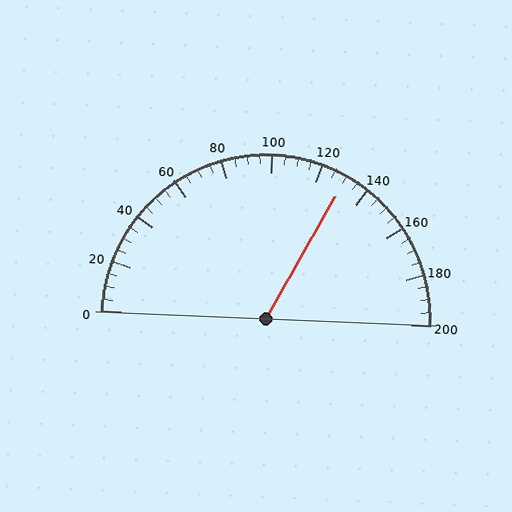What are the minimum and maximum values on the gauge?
The gauge ranges from 0 to 200.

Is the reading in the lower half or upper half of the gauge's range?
The reading is in the upper half of the range (0 to 200).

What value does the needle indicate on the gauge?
The needle indicates approximately 130.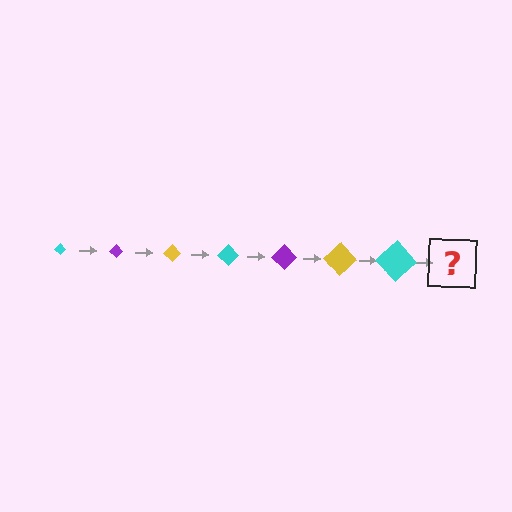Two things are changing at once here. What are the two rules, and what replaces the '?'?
The two rules are that the diamond grows larger each step and the color cycles through cyan, purple, and yellow. The '?' should be a purple diamond, larger than the previous one.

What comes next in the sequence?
The next element should be a purple diamond, larger than the previous one.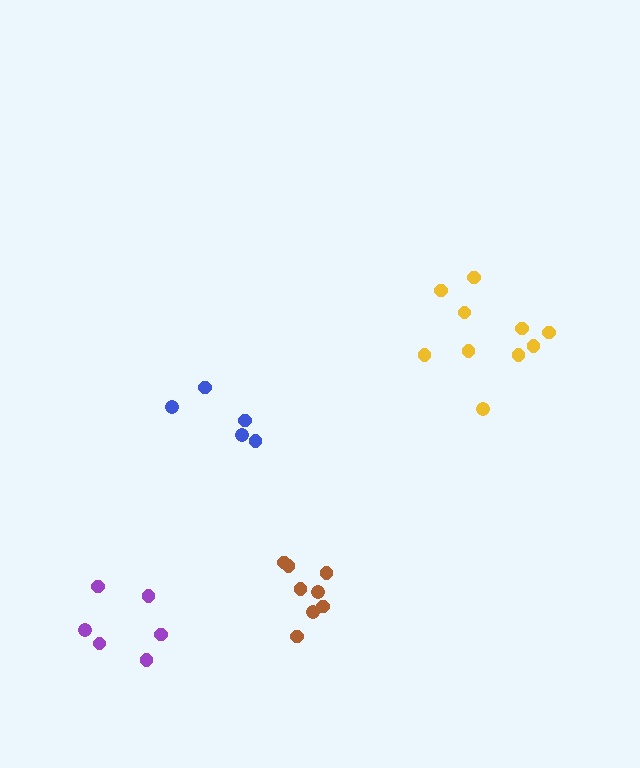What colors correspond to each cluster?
The clusters are colored: blue, brown, purple, yellow.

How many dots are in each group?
Group 1: 5 dots, Group 2: 8 dots, Group 3: 6 dots, Group 4: 10 dots (29 total).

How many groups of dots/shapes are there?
There are 4 groups.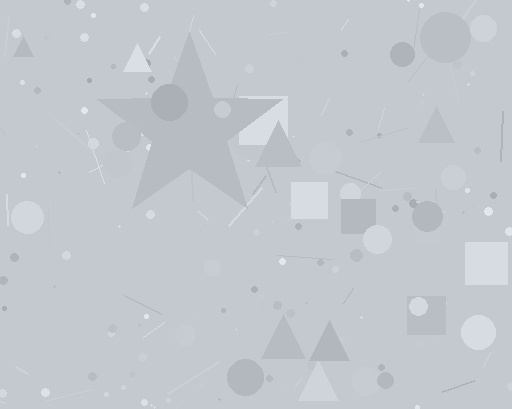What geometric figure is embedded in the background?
A star is embedded in the background.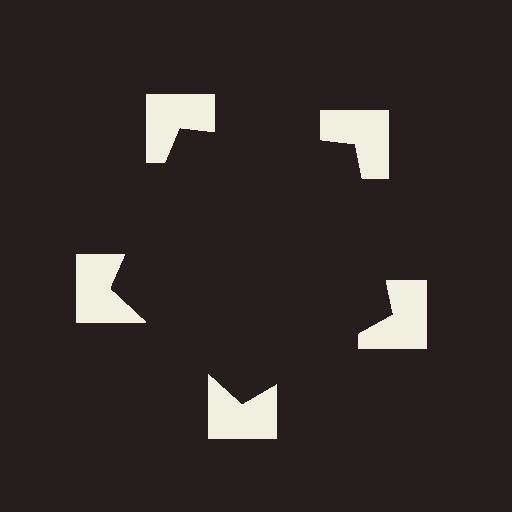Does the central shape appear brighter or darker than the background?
It typically appears slightly darker than the background, even though no actual brightness change is drawn.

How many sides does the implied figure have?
5 sides.